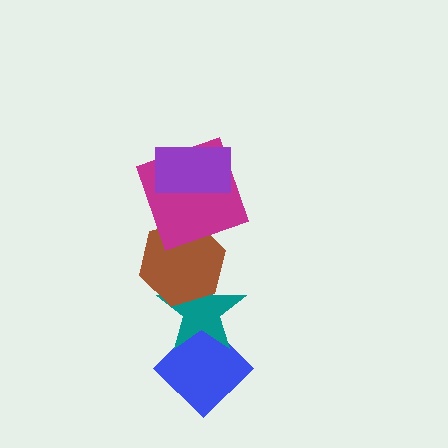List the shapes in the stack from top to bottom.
From top to bottom: the purple rectangle, the magenta square, the brown hexagon, the teal star, the blue diamond.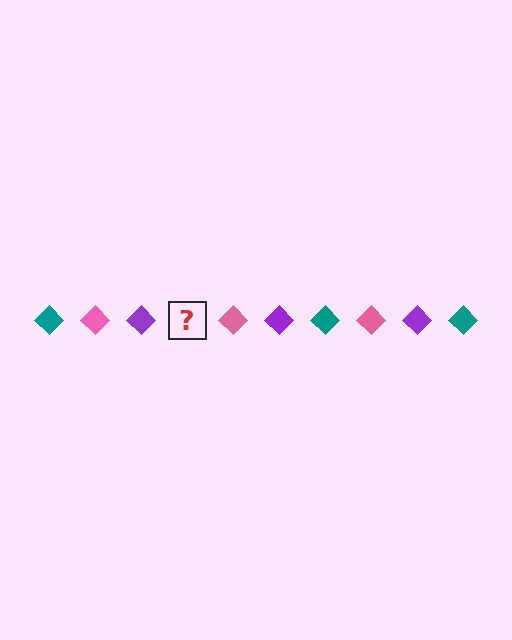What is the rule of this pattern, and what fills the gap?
The rule is that the pattern cycles through teal, pink, purple diamonds. The gap should be filled with a teal diamond.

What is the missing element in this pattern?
The missing element is a teal diamond.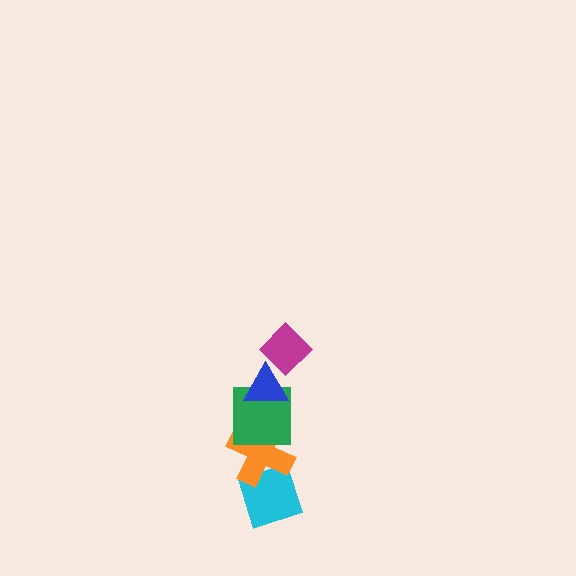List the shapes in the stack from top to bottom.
From top to bottom: the magenta diamond, the blue triangle, the green square, the orange cross, the cyan diamond.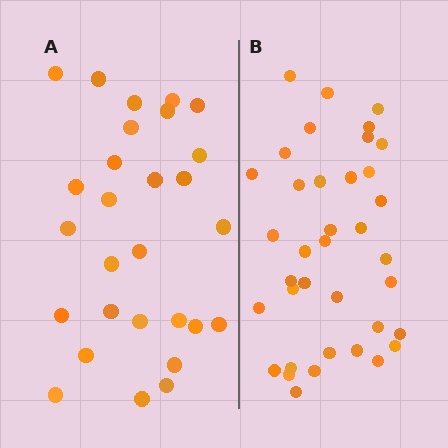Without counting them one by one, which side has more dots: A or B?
Region B (the right region) has more dots.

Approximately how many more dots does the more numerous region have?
Region B has roughly 8 or so more dots than region A.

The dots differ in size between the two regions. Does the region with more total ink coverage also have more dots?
No. Region A has more total ink coverage because its dots are larger, but region B actually contains more individual dots. Total area can be misleading — the number of items is what matters here.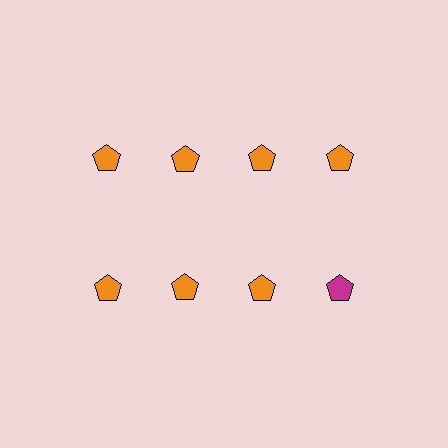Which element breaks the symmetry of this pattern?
The magenta pentagon in the second row, second from right column breaks the symmetry. All other shapes are orange pentagons.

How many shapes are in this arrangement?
There are 8 shapes arranged in a grid pattern.